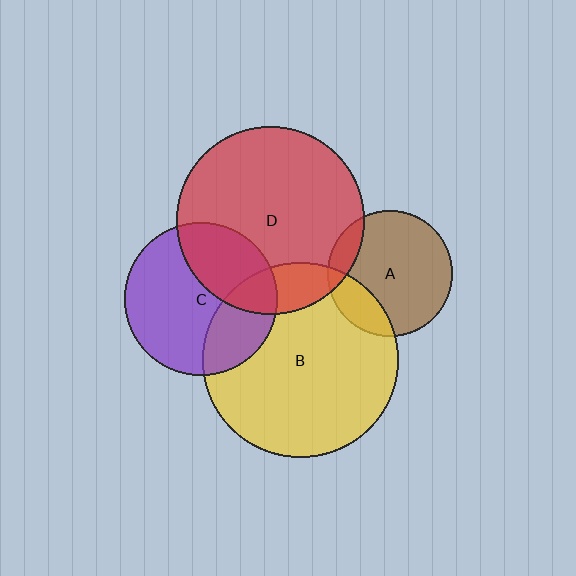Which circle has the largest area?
Circle B (yellow).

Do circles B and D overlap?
Yes.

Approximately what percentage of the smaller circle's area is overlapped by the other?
Approximately 15%.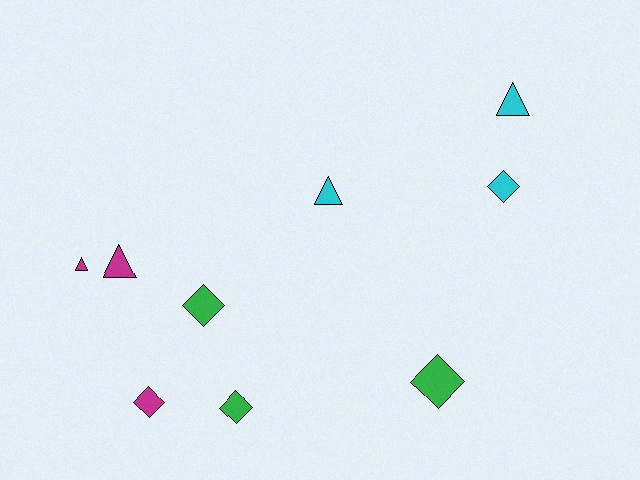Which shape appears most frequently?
Diamond, with 5 objects.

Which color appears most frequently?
Green, with 3 objects.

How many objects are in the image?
There are 9 objects.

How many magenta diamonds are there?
There is 1 magenta diamond.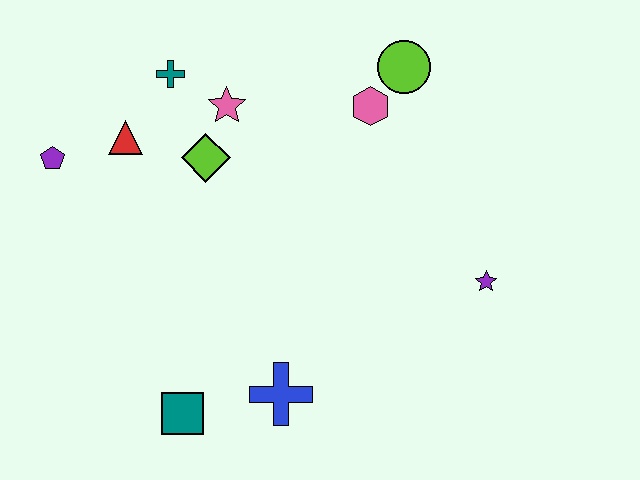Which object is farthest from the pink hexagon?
The teal square is farthest from the pink hexagon.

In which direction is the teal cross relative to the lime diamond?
The teal cross is above the lime diamond.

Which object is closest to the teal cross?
The pink star is closest to the teal cross.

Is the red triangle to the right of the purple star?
No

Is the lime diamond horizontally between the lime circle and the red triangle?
Yes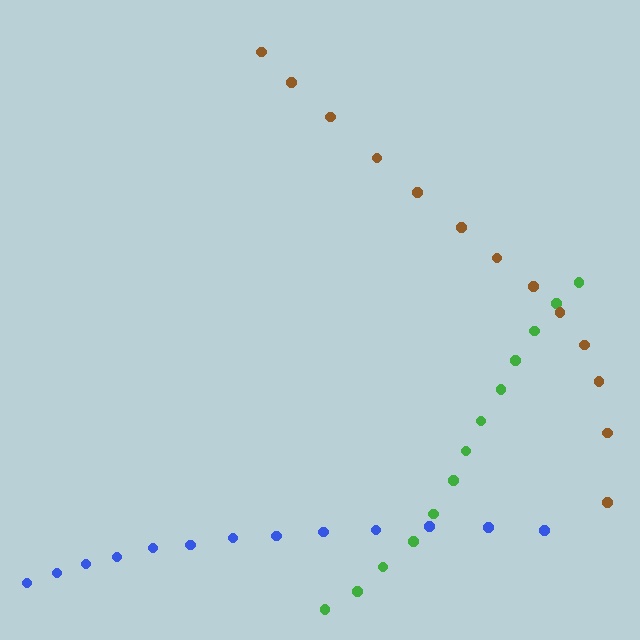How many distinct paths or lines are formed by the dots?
There are 3 distinct paths.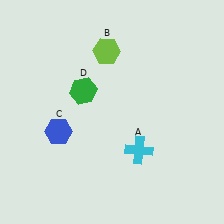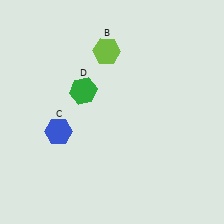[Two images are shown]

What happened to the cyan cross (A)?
The cyan cross (A) was removed in Image 2. It was in the bottom-right area of Image 1.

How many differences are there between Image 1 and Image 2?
There is 1 difference between the two images.